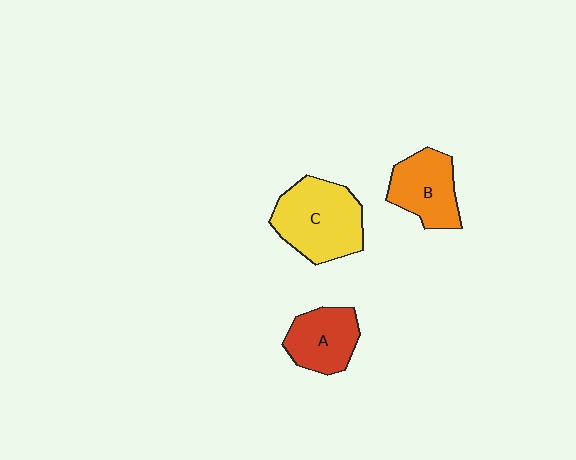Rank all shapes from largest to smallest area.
From largest to smallest: C (yellow), B (orange), A (red).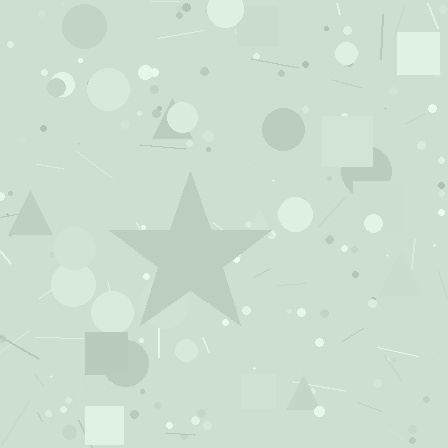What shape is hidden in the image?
A star is hidden in the image.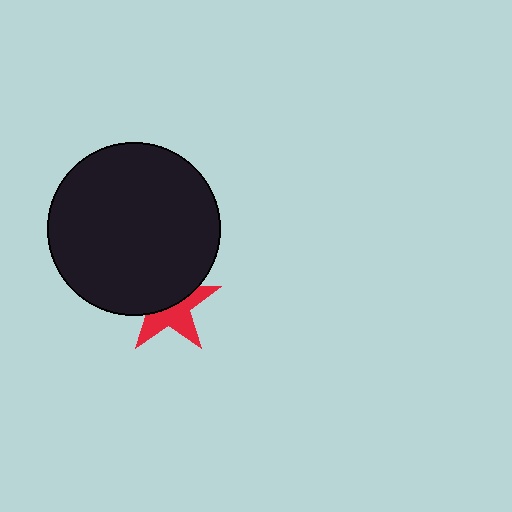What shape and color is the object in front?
The object in front is a black circle.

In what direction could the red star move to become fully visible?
The red star could move down. That would shift it out from behind the black circle entirely.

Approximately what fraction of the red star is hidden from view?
Roughly 52% of the red star is hidden behind the black circle.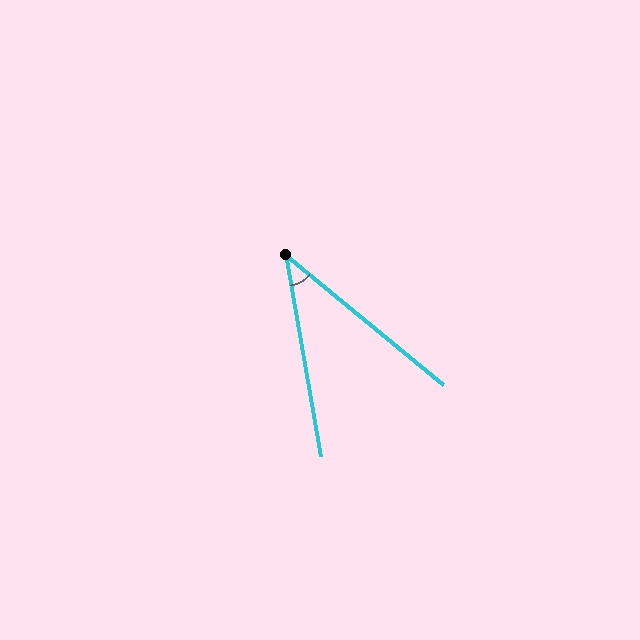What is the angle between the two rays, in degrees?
Approximately 41 degrees.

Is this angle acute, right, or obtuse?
It is acute.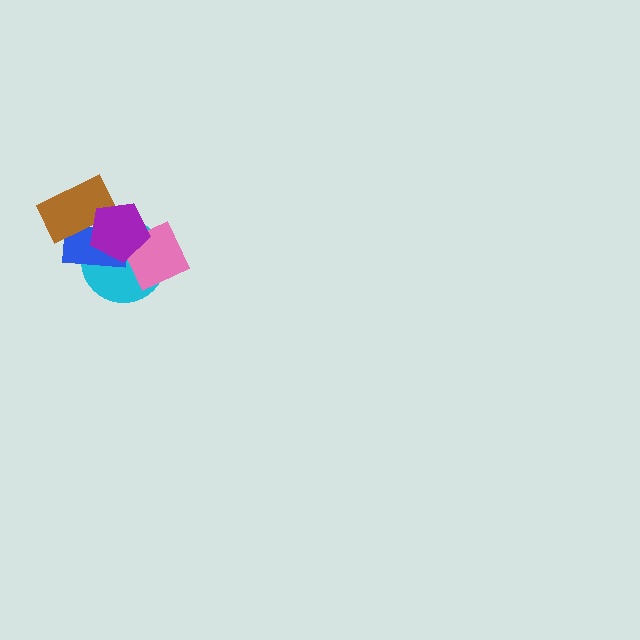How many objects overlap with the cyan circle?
3 objects overlap with the cyan circle.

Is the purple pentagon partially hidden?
No, no other shape covers it.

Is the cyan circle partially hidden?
Yes, it is partially covered by another shape.